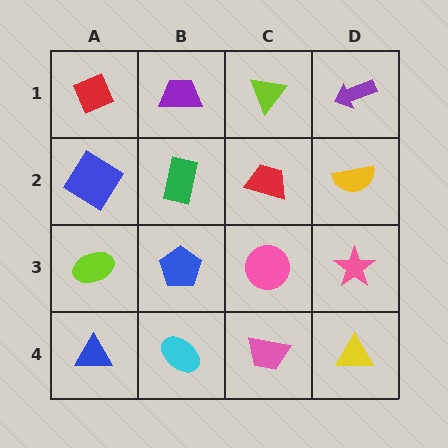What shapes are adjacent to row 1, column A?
A blue diamond (row 2, column A), a purple trapezoid (row 1, column B).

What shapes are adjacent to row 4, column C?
A pink circle (row 3, column C), a cyan ellipse (row 4, column B), a yellow triangle (row 4, column D).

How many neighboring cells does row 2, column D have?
3.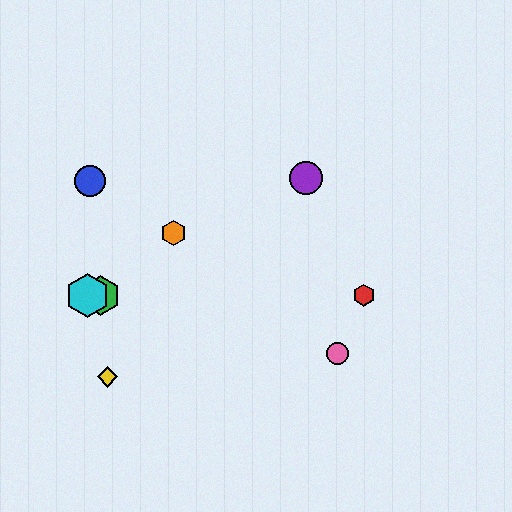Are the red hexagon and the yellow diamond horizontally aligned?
No, the red hexagon is at y≈295 and the yellow diamond is at y≈377.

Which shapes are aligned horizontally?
The red hexagon, the green hexagon, the cyan hexagon are aligned horizontally.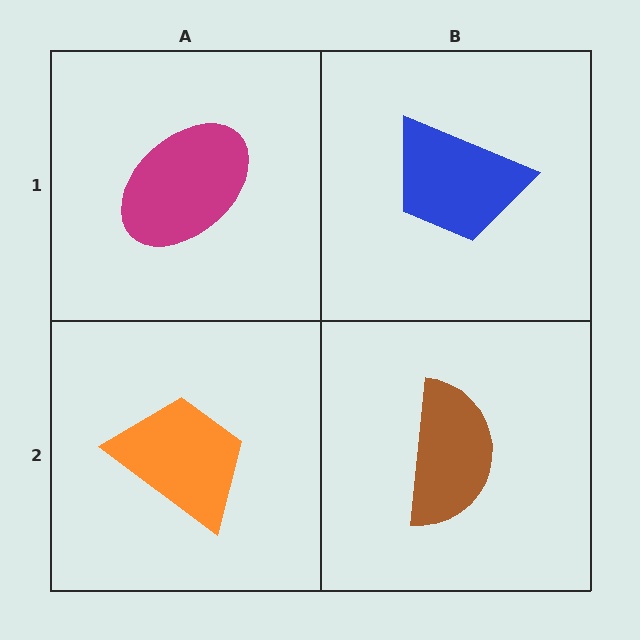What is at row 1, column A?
A magenta ellipse.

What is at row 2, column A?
An orange trapezoid.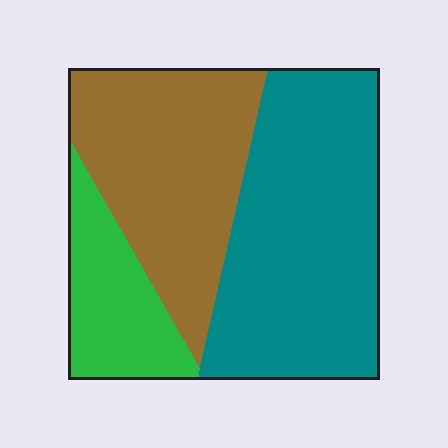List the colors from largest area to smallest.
From largest to smallest: teal, brown, green.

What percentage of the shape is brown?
Brown takes up between a third and a half of the shape.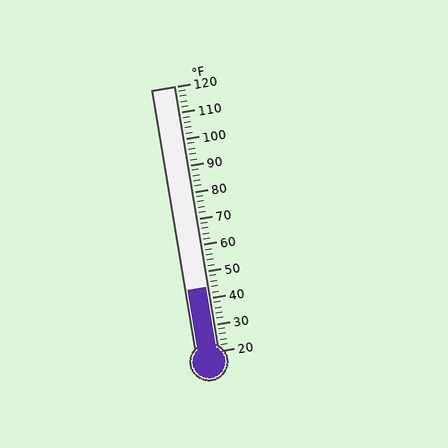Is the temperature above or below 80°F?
The temperature is below 80°F.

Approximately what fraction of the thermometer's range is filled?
The thermometer is filled to approximately 25% of its range.